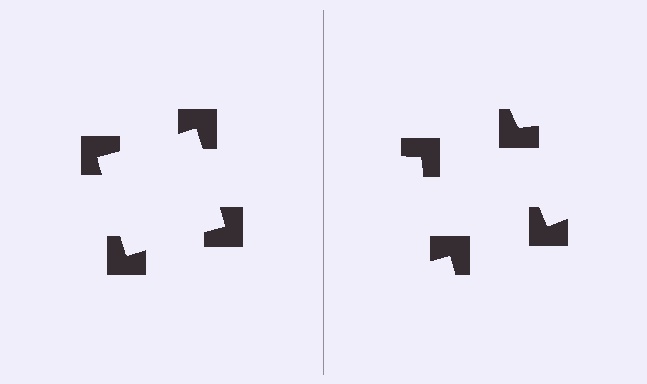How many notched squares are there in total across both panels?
8 — 4 on each side.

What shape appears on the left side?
An illusory square.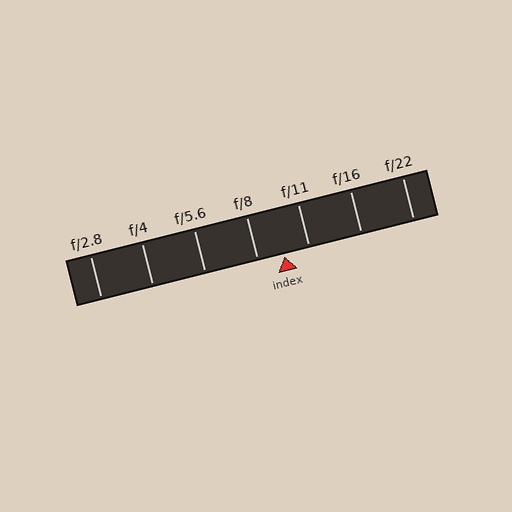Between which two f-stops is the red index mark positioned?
The index mark is between f/8 and f/11.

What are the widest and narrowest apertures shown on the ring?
The widest aperture shown is f/2.8 and the narrowest is f/22.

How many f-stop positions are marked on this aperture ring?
There are 7 f-stop positions marked.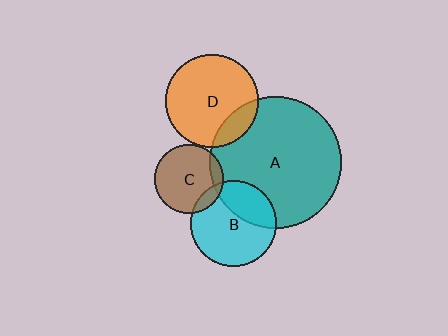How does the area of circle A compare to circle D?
Approximately 2.0 times.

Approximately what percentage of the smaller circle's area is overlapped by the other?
Approximately 10%.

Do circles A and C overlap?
Yes.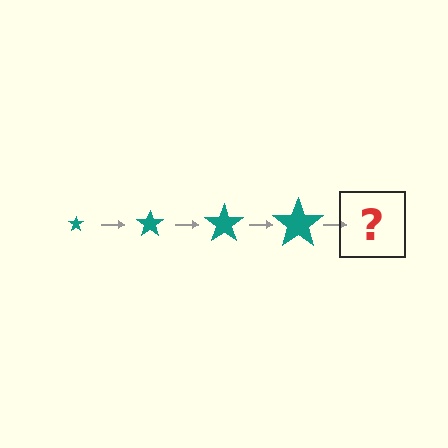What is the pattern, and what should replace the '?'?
The pattern is that the star gets progressively larger each step. The '?' should be a teal star, larger than the previous one.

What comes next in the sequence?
The next element should be a teal star, larger than the previous one.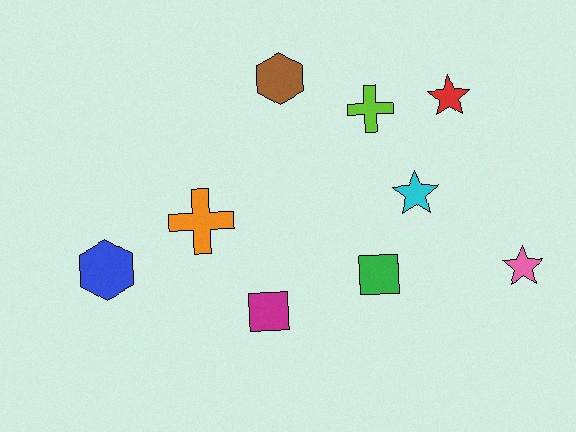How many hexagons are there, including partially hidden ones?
There are 2 hexagons.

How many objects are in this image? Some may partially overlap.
There are 9 objects.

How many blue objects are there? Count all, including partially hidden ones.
There is 1 blue object.